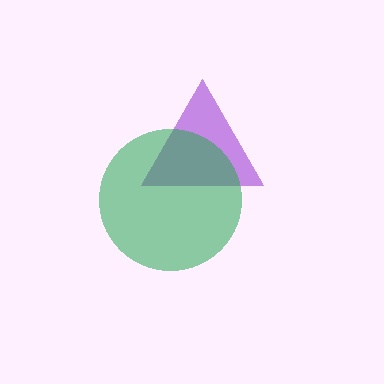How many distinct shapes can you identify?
There are 2 distinct shapes: a purple triangle, a green circle.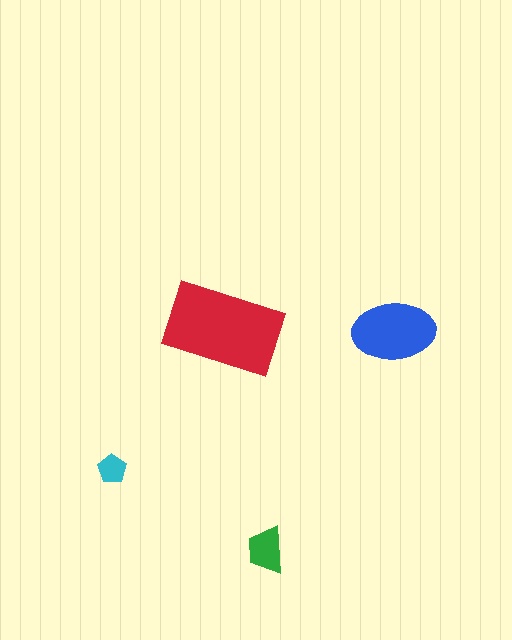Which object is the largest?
The red rectangle.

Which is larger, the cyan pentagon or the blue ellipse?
The blue ellipse.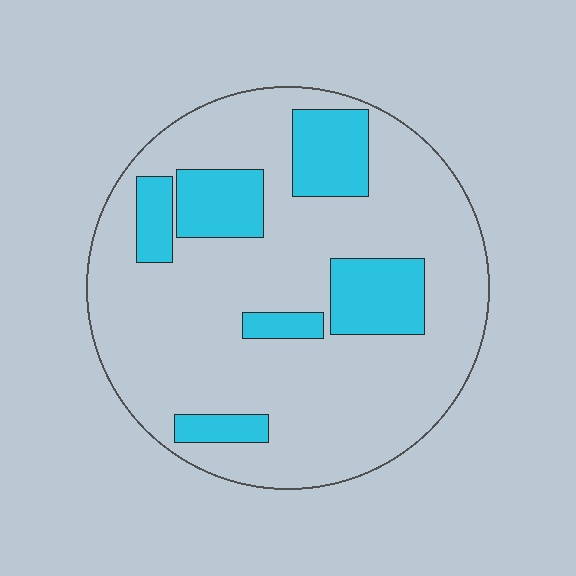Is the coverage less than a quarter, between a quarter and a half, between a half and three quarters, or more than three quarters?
Less than a quarter.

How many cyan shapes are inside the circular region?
6.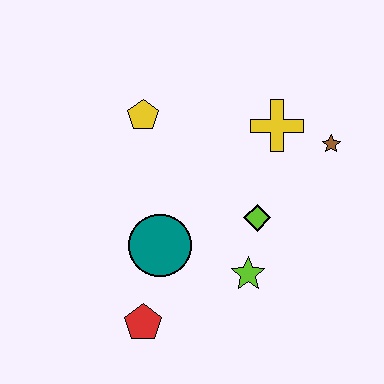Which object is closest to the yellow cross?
The brown star is closest to the yellow cross.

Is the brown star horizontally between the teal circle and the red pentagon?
No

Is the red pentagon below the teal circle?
Yes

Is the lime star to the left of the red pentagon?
No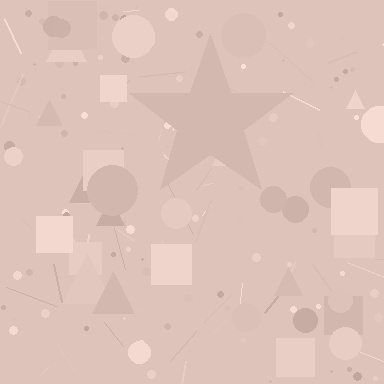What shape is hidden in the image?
A star is hidden in the image.